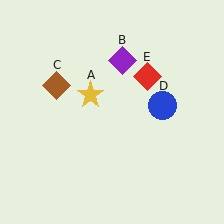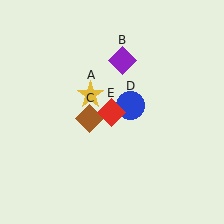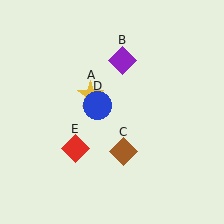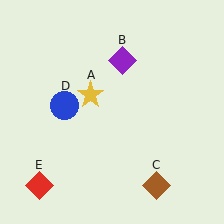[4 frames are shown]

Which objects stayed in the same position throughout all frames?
Yellow star (object A) and purple diamond (object B) remained stationary.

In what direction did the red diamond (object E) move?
The red diamond (object E) moved down and to the left.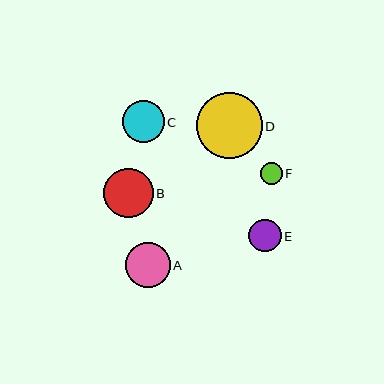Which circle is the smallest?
Circle F is the smallest with a size of approximately 22 pixels.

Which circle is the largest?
Circle D is the largest with a size of approximately 66 pixels.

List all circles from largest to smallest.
From largest to smallest: D, B, A, C, E, F.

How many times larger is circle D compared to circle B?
Circle D is approximately 1.3 times the size of circle B.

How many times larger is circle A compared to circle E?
Circle A is approximately 1.4 times the size of circle E.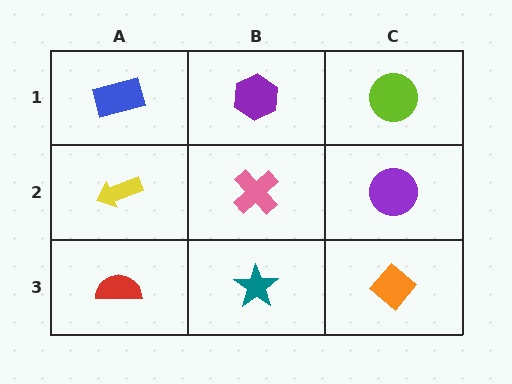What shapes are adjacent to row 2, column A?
A blue rectangle (row 1, column A), a red semicircle (row 3, column A), a pink cross (row 2, column B).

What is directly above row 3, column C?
A purple circle.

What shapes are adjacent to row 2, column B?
A purple hexagon (row 1, column B), a teal star (row 3, column B), a yellow arrow (row 2, column A), a purple circle (row 2, column C).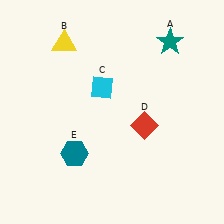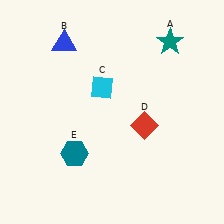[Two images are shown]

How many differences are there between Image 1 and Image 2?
There is 1 difference between the two images.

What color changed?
The triangle (B) changed from yellow in Image 1 to blue in Image 2.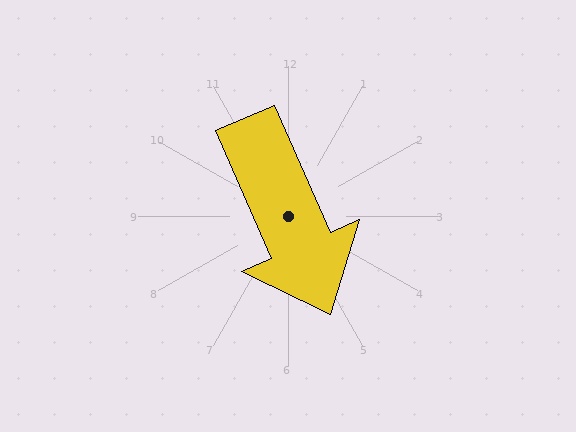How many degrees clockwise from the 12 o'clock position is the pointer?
Approximately 156 degrees.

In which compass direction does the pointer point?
Southeast.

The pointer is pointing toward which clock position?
Roughly 5 o'clock.